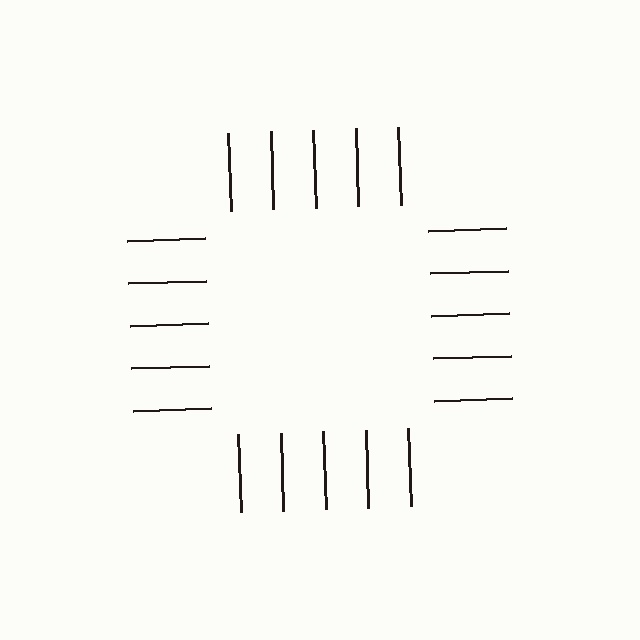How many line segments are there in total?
20 — 5 along each of the 4 edges.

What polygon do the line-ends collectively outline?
An illusory square — the line segments terminate on its edges but no continuous stroke is drawn.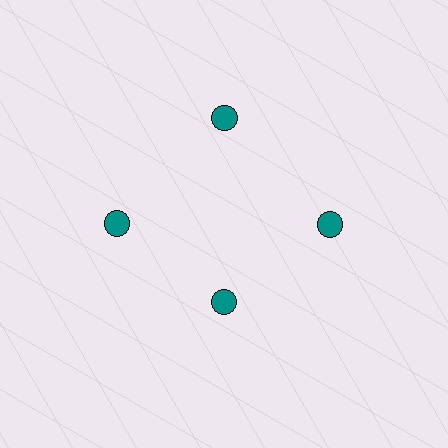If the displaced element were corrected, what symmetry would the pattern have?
It would have 4-fold rotational symmetry — the pattern would map onto itself every 90 degrees.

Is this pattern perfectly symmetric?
No. The 4 teal circles are arranged in a ring, but one element near the 6 o'clock position is pulled inward toward the center, breaking the 4-fold rotational symmetry.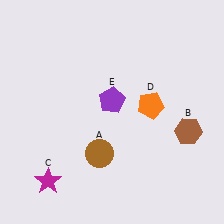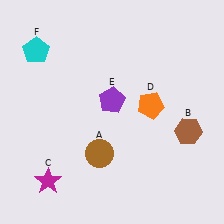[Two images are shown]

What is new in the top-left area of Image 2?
A cyan pentagon (F) was added in the top-left area of Image 2.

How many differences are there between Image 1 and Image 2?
There is 1 difference between the two images.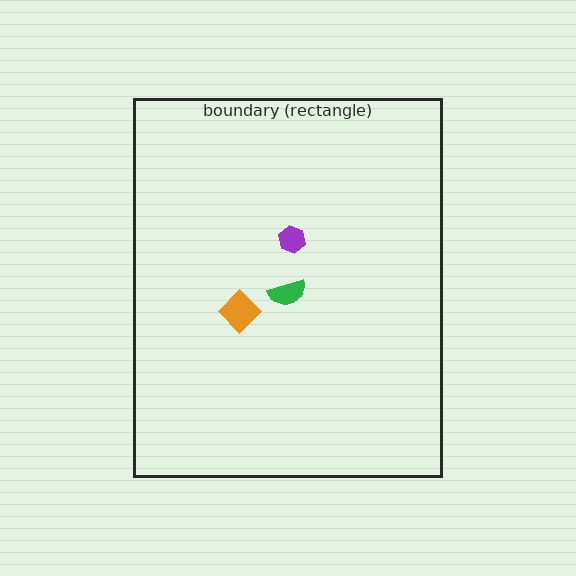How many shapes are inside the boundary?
3 inside, 0 outside.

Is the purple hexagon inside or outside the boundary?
Inside.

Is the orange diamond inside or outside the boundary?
Inside.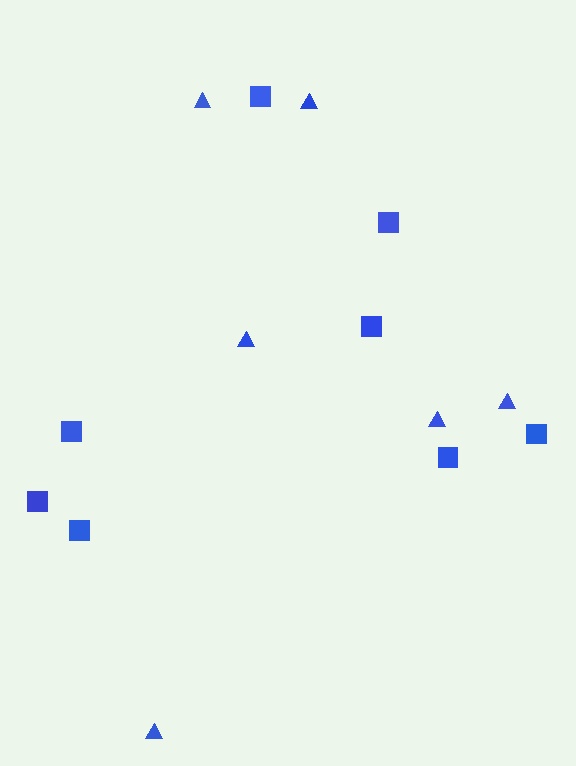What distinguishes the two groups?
There are 2 groups: one group of squares (8) and one group of triangles (6).